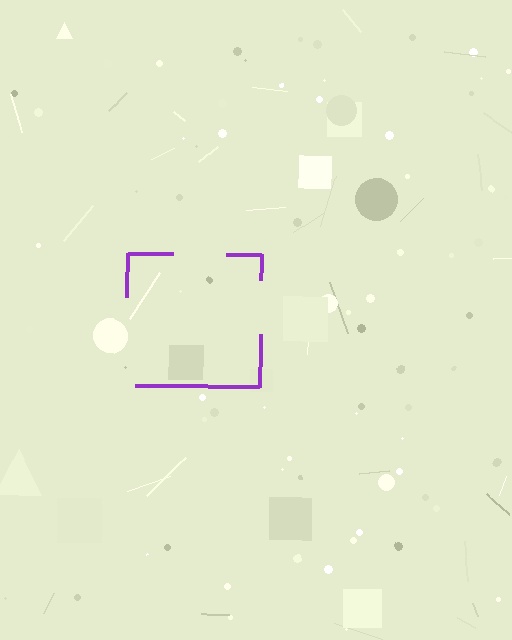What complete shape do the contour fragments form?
The contour fragments form a square.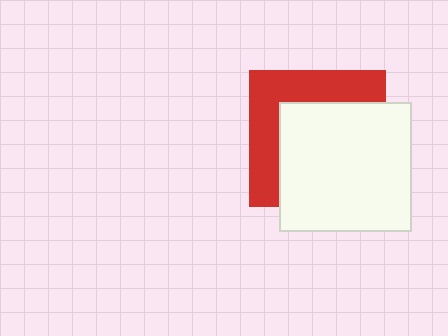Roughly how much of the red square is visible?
A small part of it is visible (roughly 40%).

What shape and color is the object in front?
The object in front is a white rectangle.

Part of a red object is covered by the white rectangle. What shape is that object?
It is a square.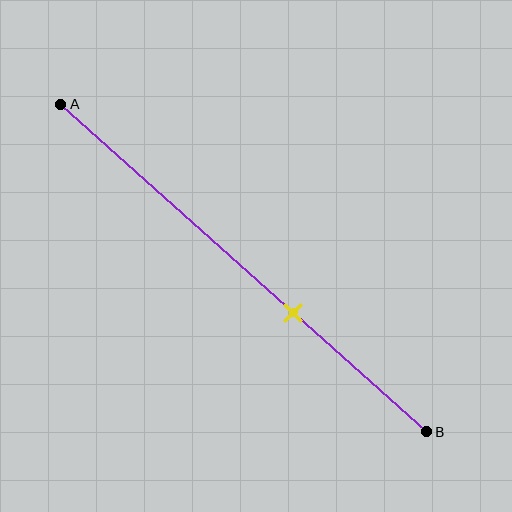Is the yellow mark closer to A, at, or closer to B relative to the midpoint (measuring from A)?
The yellow mark is closer to point B than the midpoint of segment AB.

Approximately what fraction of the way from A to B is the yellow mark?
The yellow mark is approximately 65% of the way from A to B.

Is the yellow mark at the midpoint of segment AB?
No, the mark is at about 65% from A, not at the 50% midpoint.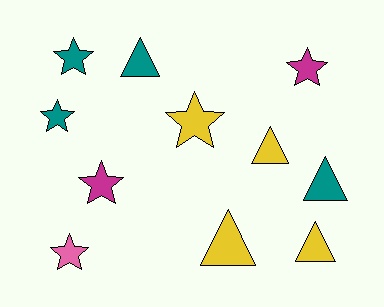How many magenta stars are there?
There are 2 magenta stars.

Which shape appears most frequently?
Star, with 6 objects.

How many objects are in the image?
There are 11 objects.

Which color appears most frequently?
Yellow, with 4 objects.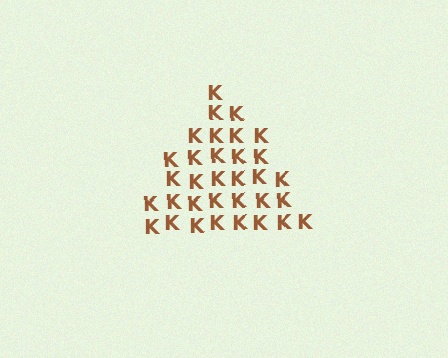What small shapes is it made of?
It is made of small letter K's.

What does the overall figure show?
The overall figure shows a triangle.